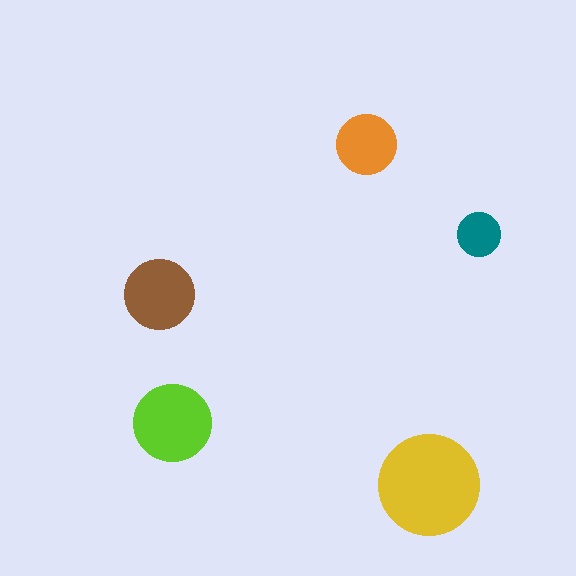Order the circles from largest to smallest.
the yellow one, the lime one, the brown one, the orange one, the teal one.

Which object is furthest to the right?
The teal circle is rightmost.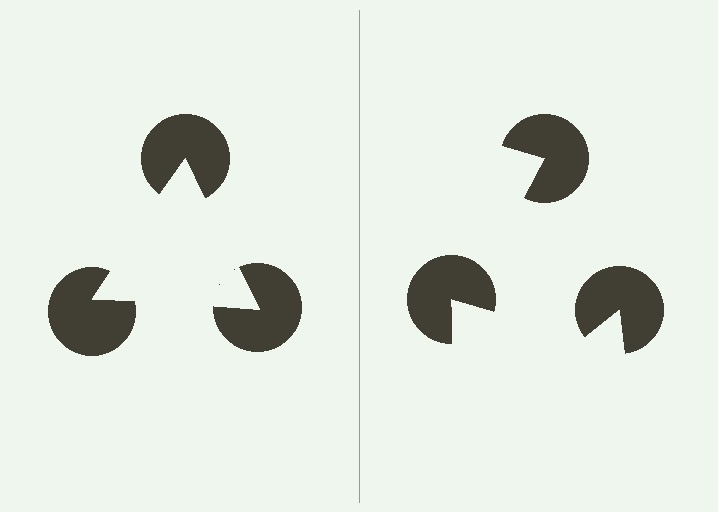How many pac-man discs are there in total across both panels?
6 — 3 on each side.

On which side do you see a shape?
An illusory triangle appears on the left side. On the right side the wedge cuts are rotated, so no coherent shape forms.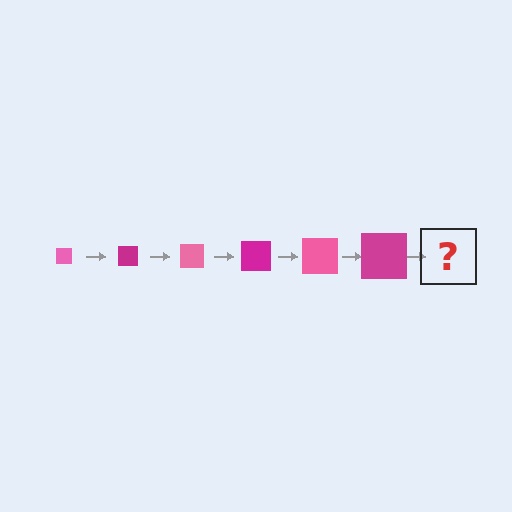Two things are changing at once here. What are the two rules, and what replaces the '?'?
The two rules are that the square grows larger each step and the color cycles through pink and magenta. The '?' should be a pink square, larger than the previous one.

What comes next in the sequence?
The next element should be a pink square, larger than the previous one.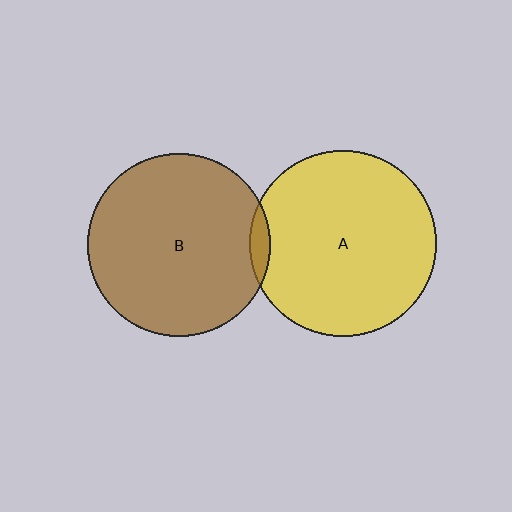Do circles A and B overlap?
Yes.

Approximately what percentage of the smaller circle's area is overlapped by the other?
Approximately 5%.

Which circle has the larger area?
Circle A (yellow).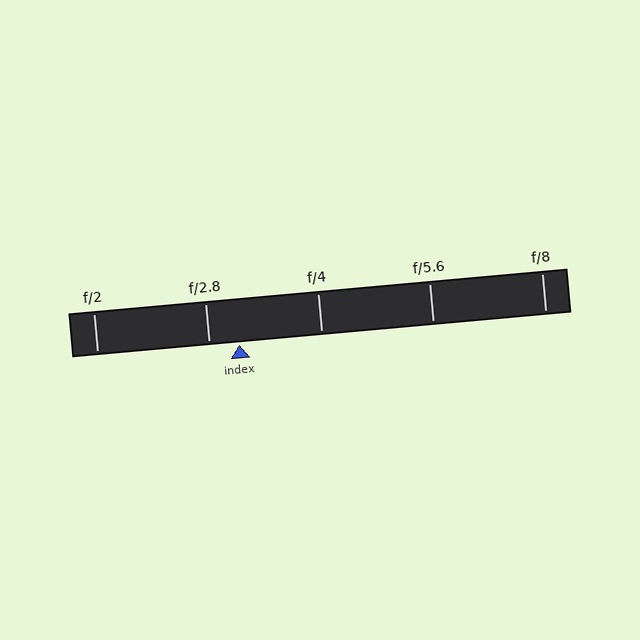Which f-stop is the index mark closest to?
The index mark is closest to f/2.8.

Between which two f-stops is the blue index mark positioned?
The index mark is between f/2.8 and f/4.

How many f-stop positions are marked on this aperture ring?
There are 5 f-stop positions marked.